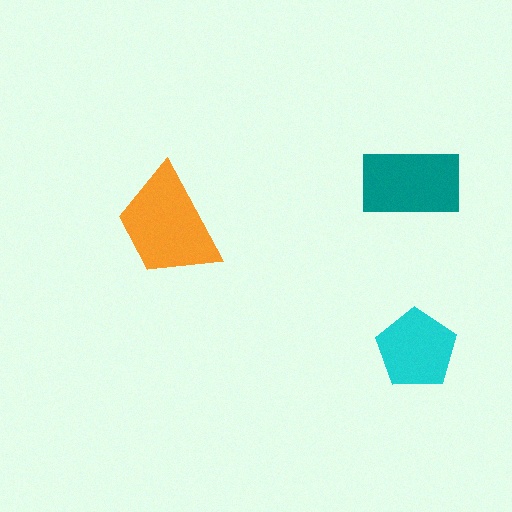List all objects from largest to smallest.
The orange trapezoid, the teal rectangle, the cyan pentagon.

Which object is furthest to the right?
The cyan pentagon is rightmost.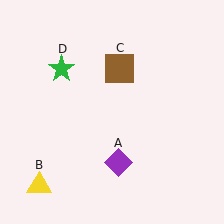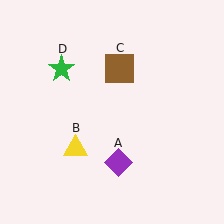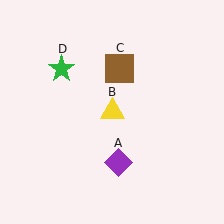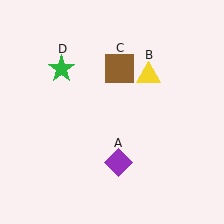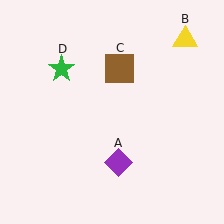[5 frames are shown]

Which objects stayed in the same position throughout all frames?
Purple diamond (object A) and brown square (object C) and green star (object D) remained stationary.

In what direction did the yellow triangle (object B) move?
The yellow triangle (object B) moved up and to the right.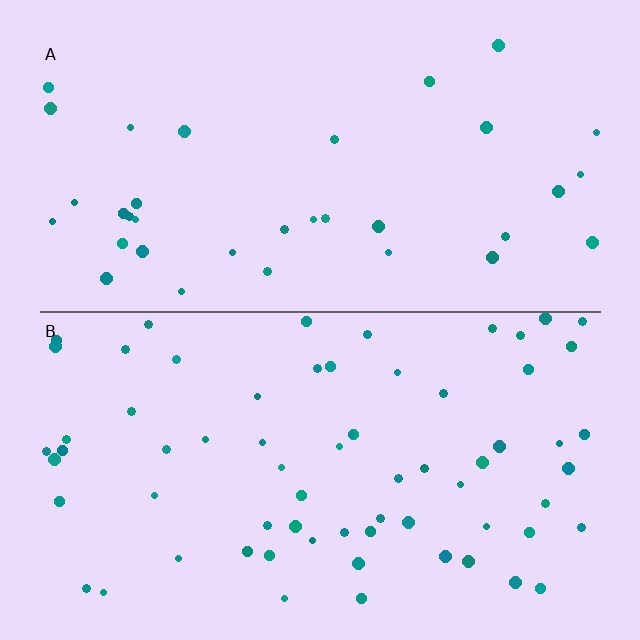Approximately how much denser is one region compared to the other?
Approximately 1.9× — region B over region A.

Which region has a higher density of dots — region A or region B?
B (the bottom).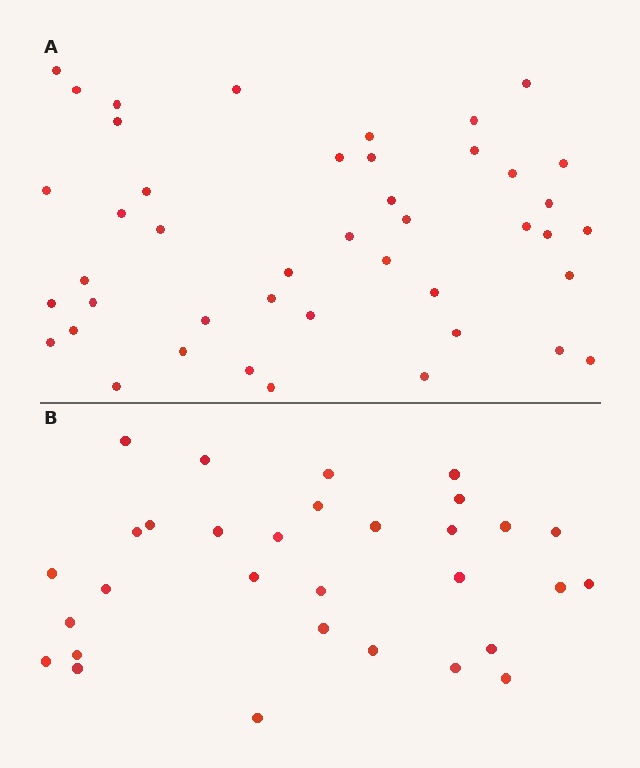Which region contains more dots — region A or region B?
Region A (the top region) has more dots.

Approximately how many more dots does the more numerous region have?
Region A has approximately 15 more dots than region B.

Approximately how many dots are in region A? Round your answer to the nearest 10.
About 40 dots. (The exact count is 44, which rounds to 40.)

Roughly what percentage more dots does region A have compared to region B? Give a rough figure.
About 40% more.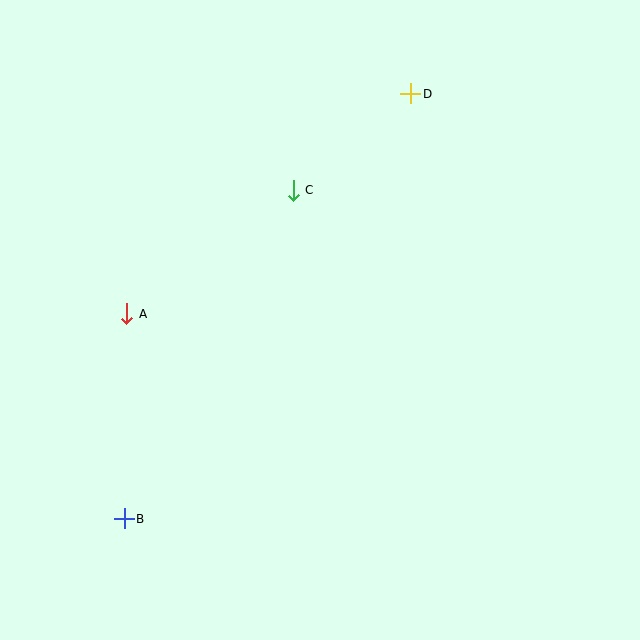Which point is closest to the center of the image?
Point C at (293, 190) is closest to the center.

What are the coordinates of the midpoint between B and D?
The midpoint between B and D is at (268, 306).